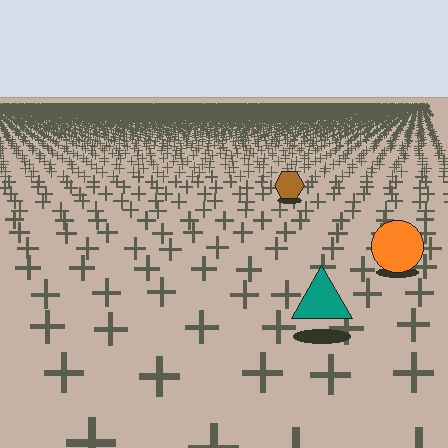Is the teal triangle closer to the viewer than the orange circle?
Yes. The teal triangle is closer — you can tell from the texture gradient: the ground texture is coarser near it.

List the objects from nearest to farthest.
From nearest to farthest: the teal triangle, the orange circle, the brown hexagon.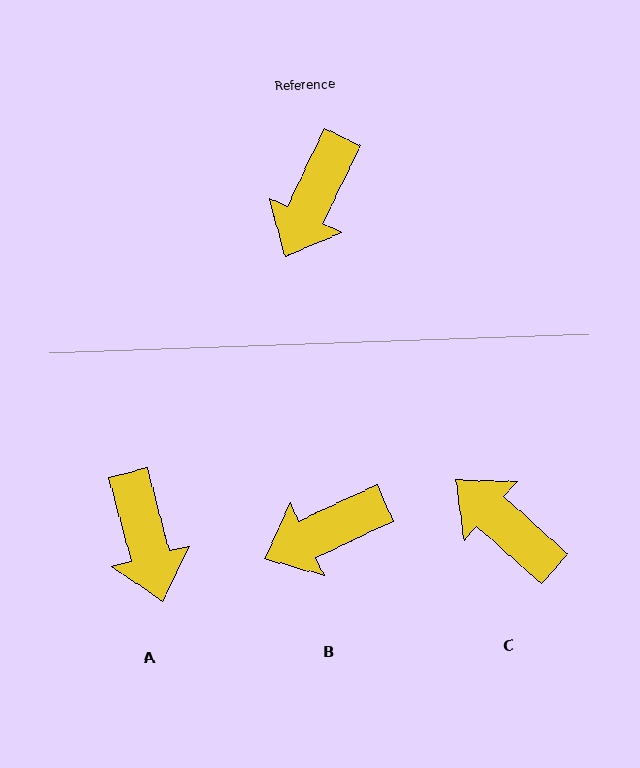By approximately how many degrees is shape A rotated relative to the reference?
Approximately 41 degrees counter-clockwise.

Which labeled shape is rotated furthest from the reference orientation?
C, about 106 degrees away.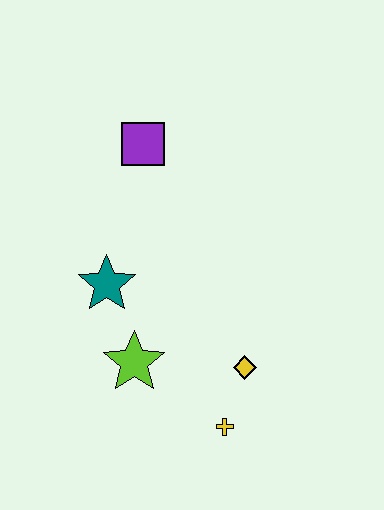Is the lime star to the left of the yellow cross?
Yes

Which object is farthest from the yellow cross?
The purple square is farthest from the yellow cross.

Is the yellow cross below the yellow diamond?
Yes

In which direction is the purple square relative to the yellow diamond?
The purple square is above the yellow diamond.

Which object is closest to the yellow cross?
The yellow diamond is closest to the yellow cross.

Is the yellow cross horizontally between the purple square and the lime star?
No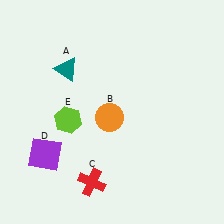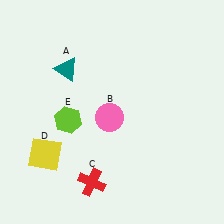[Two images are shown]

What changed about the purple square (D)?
In Image 1, D is purple. In Image 2, it changed to yellow.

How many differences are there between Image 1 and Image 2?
There are 2 differences between the two images.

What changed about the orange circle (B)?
In Image 1, B is orange. In Image 2, it changed to pink.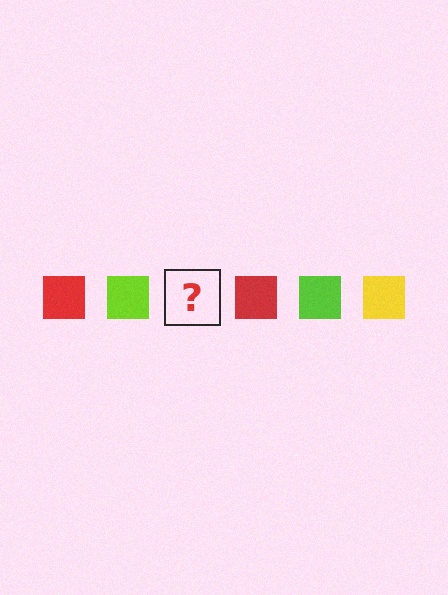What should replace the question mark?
The question mark should be replaced with a yellow square.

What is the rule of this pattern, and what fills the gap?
The rule is that the pattern cycles through red, lime, yellow squares. The gap should be filled with a yellow square.